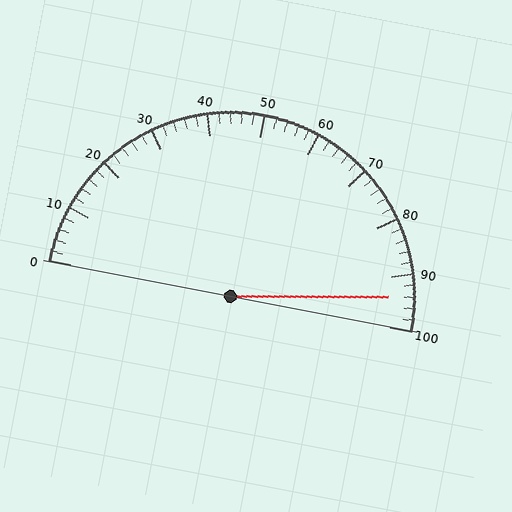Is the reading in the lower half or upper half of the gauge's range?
The reading is in the upper half of the range (0 to 100).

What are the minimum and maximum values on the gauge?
The gauge ranges from 0 to 100.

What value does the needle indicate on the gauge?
The needle indicates approximately 94.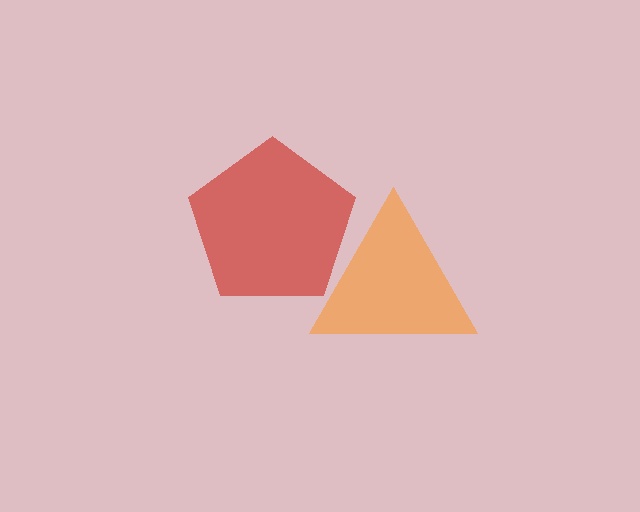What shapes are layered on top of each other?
The layered shapes are: a red pentagon, an orange triangle.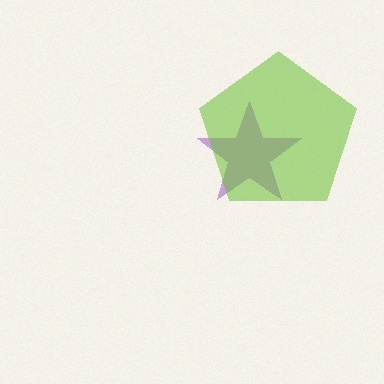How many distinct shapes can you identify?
There are 2 distinct shapes: a purple star, a lime pentagon.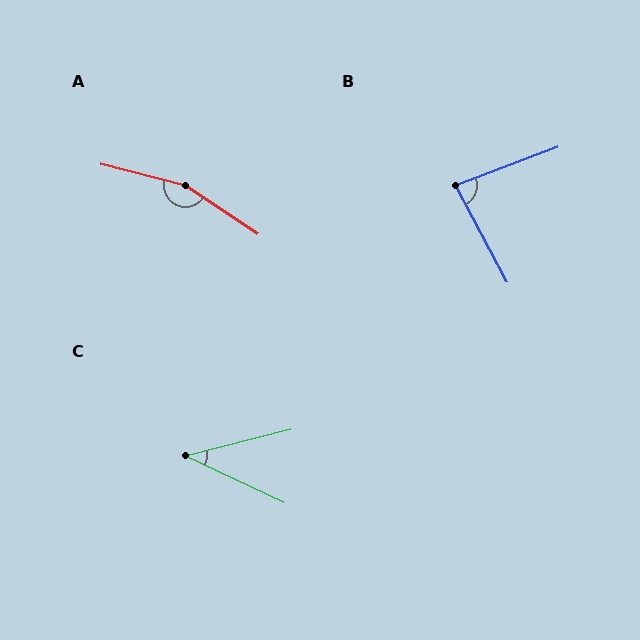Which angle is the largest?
A, at approximately 161 degrees.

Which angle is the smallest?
C, at approximately 39 degrees.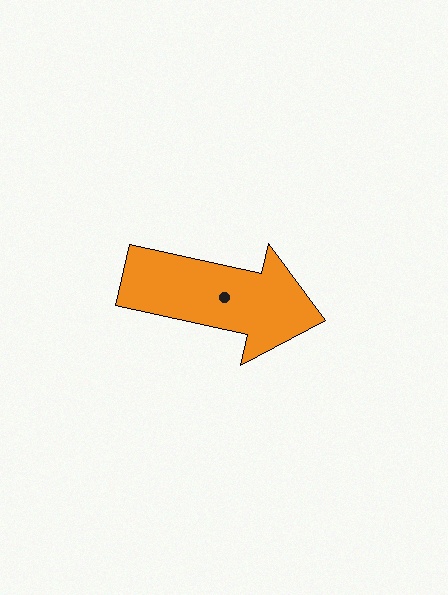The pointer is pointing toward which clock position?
Roughly 3 o'clock.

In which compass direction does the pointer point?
East.